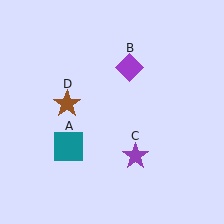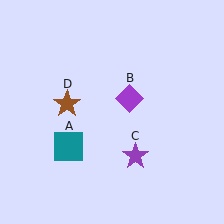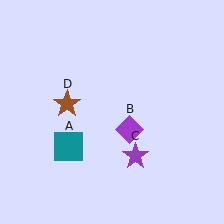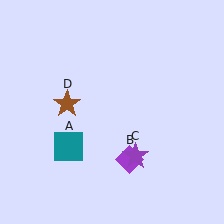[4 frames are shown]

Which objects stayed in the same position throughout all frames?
Teal square (object A) and purple star (object C) and brown star (object D) remained stationary.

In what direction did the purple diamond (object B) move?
The purple diamond (object B) moved down.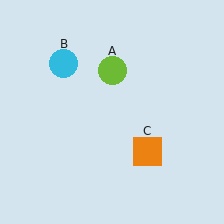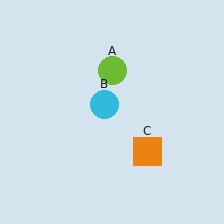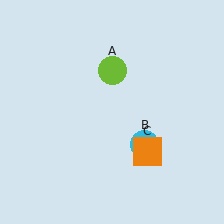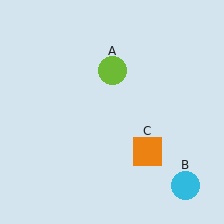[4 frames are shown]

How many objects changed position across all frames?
1 object changed position: cyan circle (object B).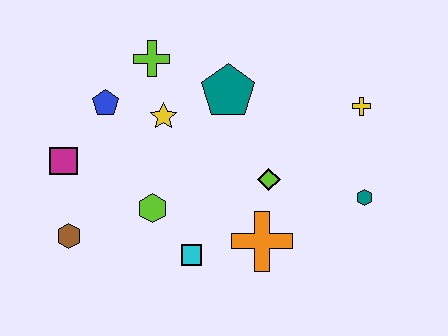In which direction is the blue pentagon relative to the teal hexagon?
The blue pentagon is to the left of the teal hexagon.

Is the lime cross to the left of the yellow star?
Yes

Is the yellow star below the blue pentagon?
Yes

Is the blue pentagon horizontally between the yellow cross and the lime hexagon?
No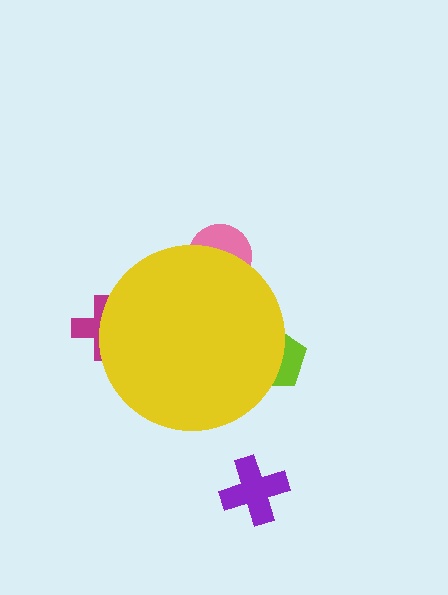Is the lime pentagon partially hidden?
Yes, the lime pentagon is partially hidden behind the yellow circle.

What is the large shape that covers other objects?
A yellow circle.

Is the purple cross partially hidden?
No, the purple cross is fully visible.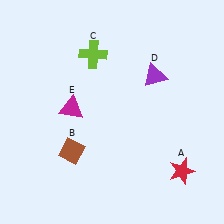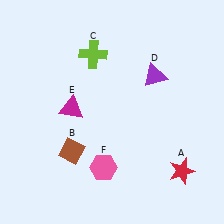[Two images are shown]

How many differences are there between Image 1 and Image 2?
There is 1 difference between the two images.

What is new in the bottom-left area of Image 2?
A pink hexagon (F) was added in the bottom-left area of Image 2.